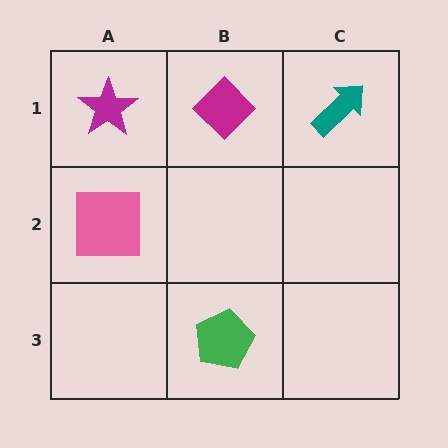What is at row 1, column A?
A magenta star.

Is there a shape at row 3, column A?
No, that cell is empty.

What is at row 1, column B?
A magenta diamond.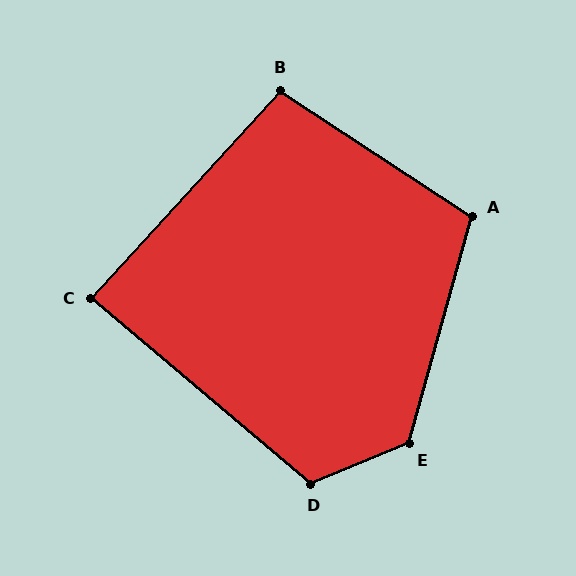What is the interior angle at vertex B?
Approximately 99 degrees (obtuse).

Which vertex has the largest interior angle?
E, at approximately 128 degrees.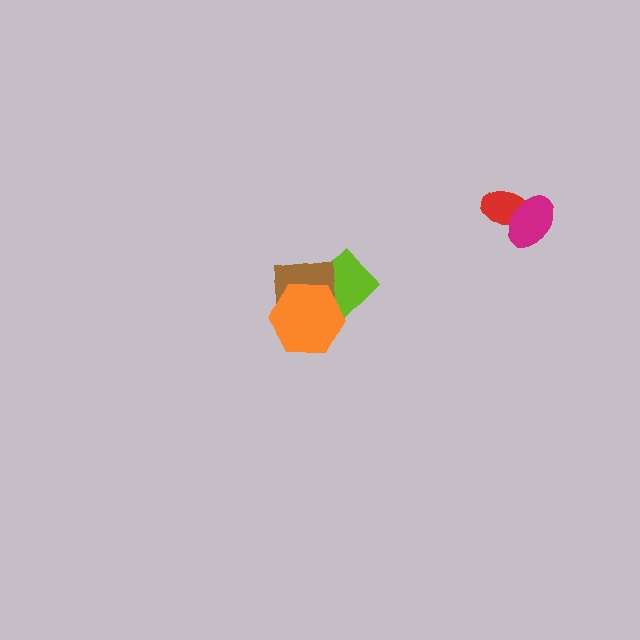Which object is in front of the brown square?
The orange hexagon is in front of the brown square.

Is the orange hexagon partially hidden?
No, no other shape covers it.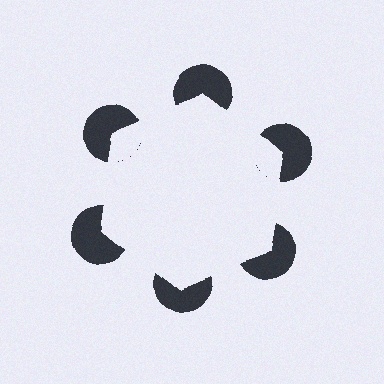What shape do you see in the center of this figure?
An illusory hexagon — its edges are inferred from the aligned wedge cuts in the pac-man discs, not physically drawn.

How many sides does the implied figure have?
6 sides.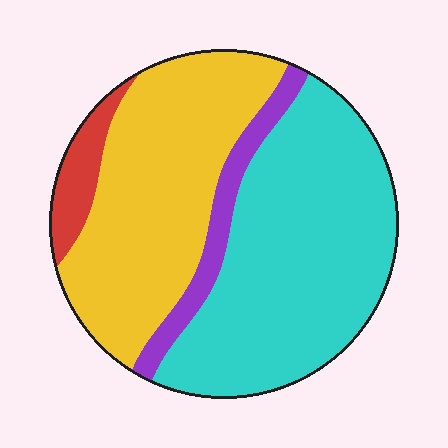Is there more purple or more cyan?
Cyan.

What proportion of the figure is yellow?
Yellow covers 38% of the figure.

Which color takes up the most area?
Cyan, at roughly 45%.